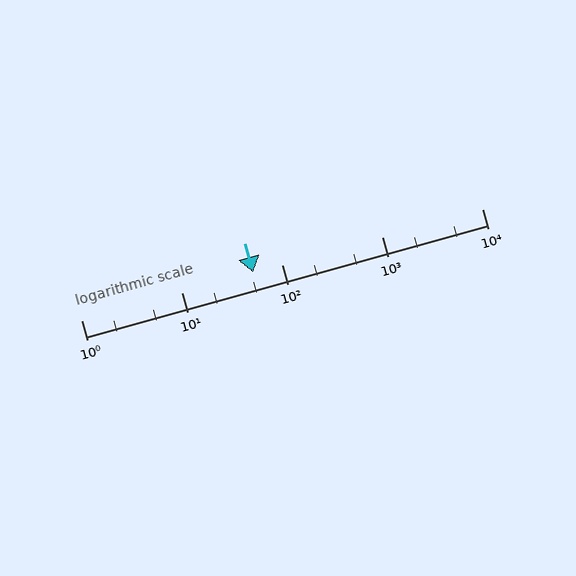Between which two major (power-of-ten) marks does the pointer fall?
The pointer is between 10 and 100.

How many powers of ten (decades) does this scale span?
The scale spans 4 decades, from 1 to 10000.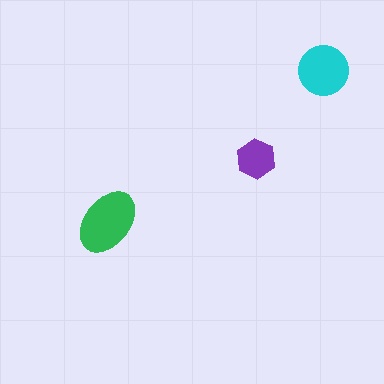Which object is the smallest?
The purple hexagon.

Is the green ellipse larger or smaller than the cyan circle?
Larger.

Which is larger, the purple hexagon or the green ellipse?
The green ellipse.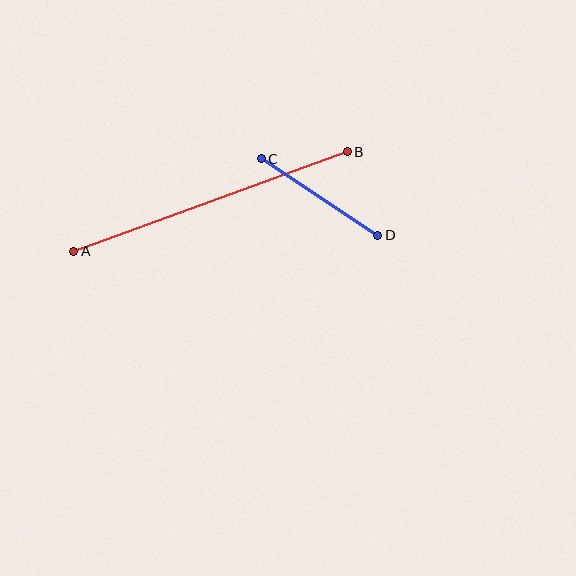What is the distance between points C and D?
The distance is approximately 139 pixels.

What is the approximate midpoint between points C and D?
The midpoint is at approximately (319, 197) pixels.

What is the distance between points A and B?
The distance is approximately 291 pixels.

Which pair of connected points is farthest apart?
Points A and B are farthest apart.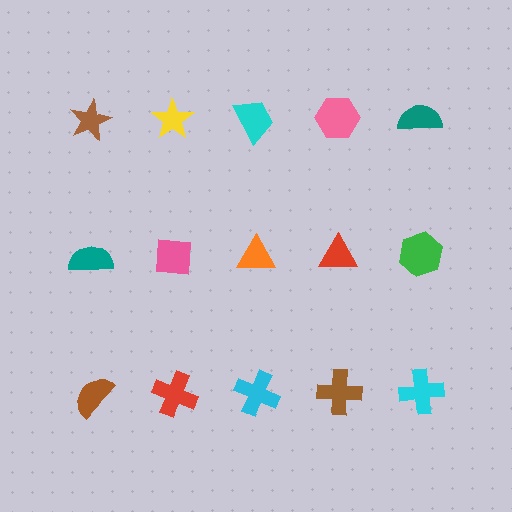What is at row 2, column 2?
A pink square.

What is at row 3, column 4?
A brown cross.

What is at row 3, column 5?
A cyan cross.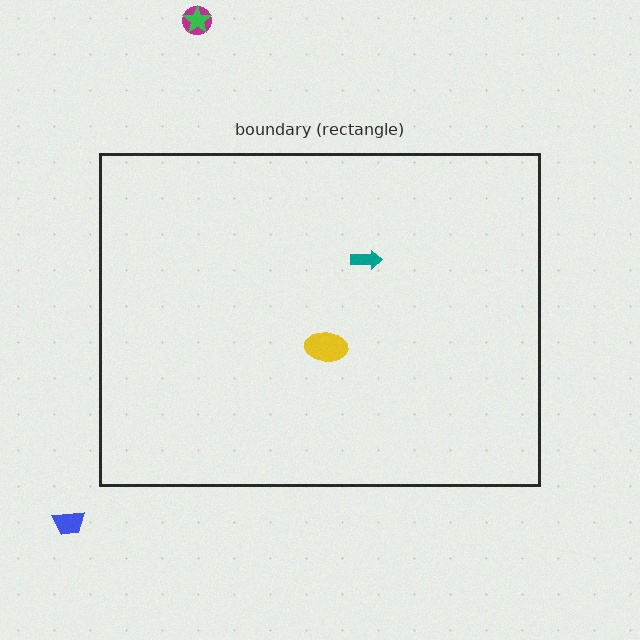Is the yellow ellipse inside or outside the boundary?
Inside.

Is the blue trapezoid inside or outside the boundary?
Outside.